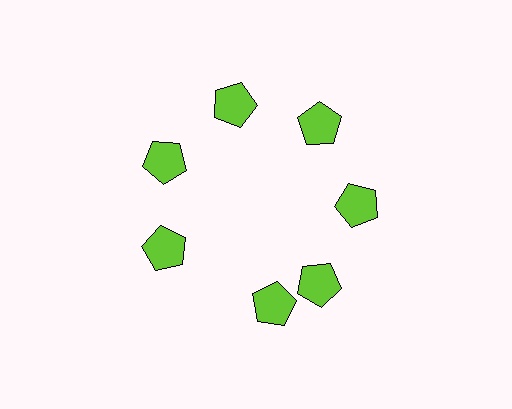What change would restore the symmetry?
The symmetry would be restored by rotating it back into even spacing with its neighbors so that all 7 pentagons sit at equal angles and equal distance from the center.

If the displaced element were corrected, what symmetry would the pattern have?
It would have 7-fold rotational symmetry — the pattern would map onto itself every 51 degrees.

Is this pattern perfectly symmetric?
No. The 7 lime pentagons are arranged in a ring, but one element near the 6 o'clock position is rotated out of alignment along the ring, breaking the 7-fold rotational symmetry.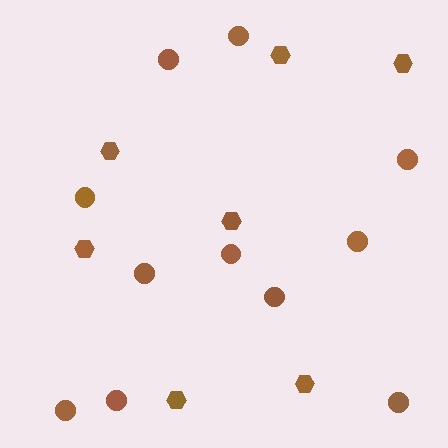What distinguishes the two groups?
There are 2 groups: one group of hexagons (7) and one group of circles (11).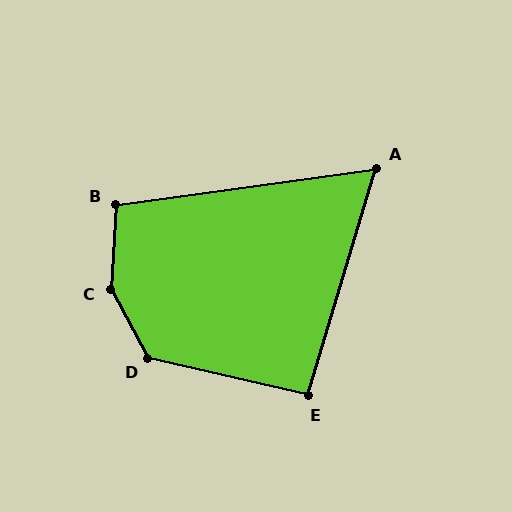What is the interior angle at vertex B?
Approximately 101 degrees (obtuse).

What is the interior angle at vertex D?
Approximately 131 degrees (obtuse).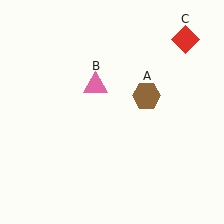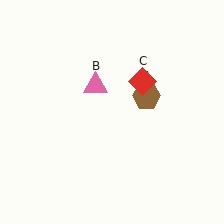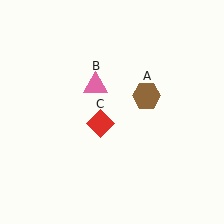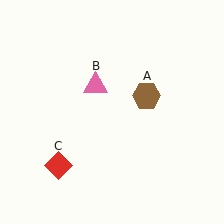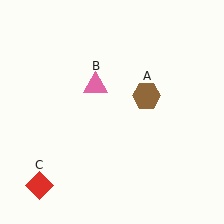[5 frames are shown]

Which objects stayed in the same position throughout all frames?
Brown hexagon (object A) and pink triangle (object B) remained stationary.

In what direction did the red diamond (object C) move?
The red diamond (object C) moved down and to the left.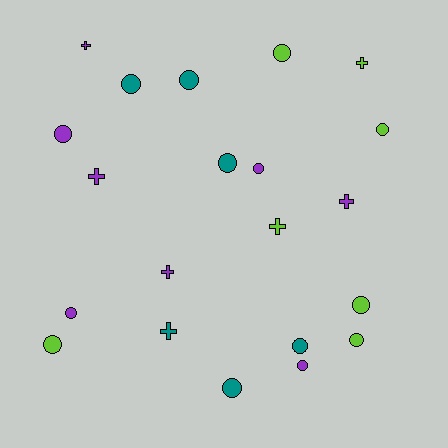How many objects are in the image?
There are 21 objects.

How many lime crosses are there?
There are 2 lime crosses.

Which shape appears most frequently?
Circle, with 14 objects.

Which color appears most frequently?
Purple, with 8 objects.